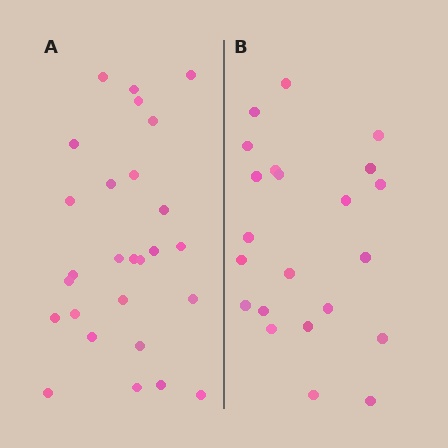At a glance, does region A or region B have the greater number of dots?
Region A (the left region) has more dots.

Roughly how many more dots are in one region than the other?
Region A has about 5 more dots than region B.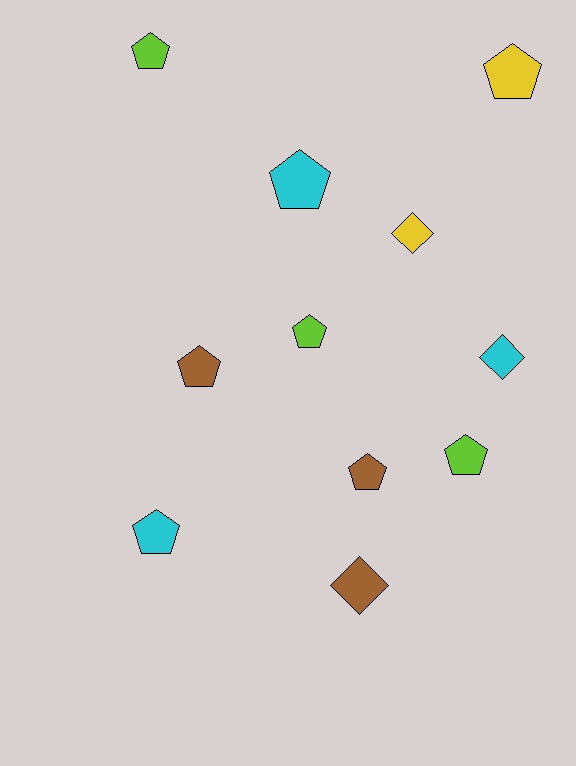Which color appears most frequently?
Lime, with 3 objects.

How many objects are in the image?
There are 11 objects.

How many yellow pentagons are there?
There is 1 yellow pentagon.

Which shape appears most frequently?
Pentagon, with 8 objects.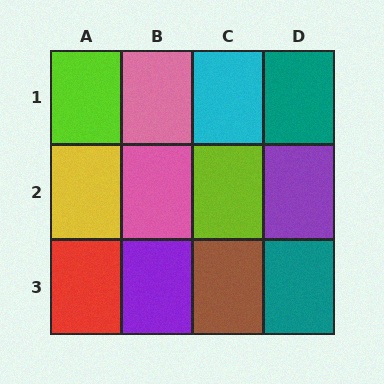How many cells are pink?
2 cells are pink.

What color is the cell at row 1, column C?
Cyan.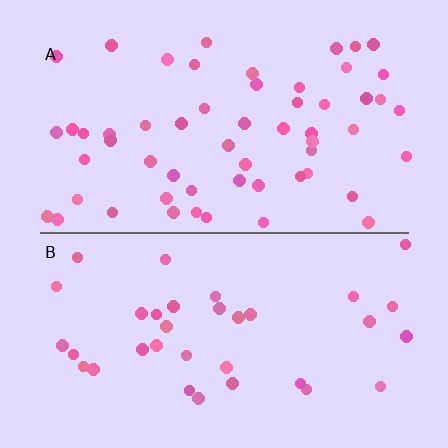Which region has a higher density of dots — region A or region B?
A (the top).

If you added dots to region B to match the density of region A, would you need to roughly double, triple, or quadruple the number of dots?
Approximately double.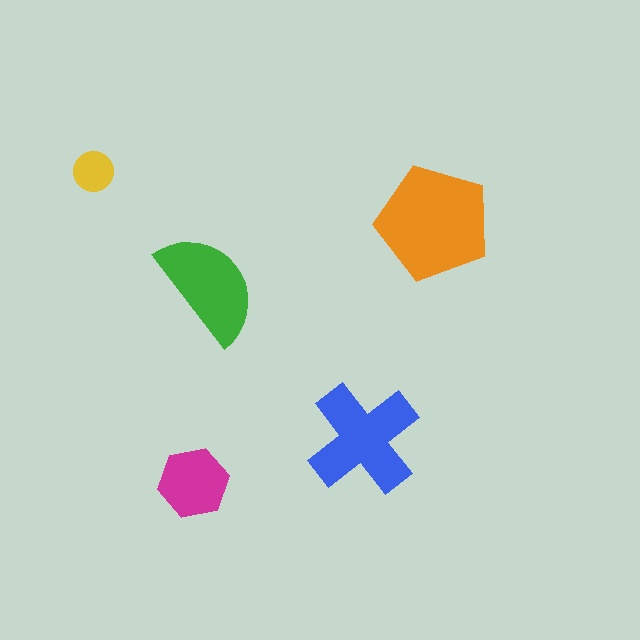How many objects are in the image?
There are 5 objects in the image.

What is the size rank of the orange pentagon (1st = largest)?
1st.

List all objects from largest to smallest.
The orange pentagon, the blue cross, the green semicircle, the magenta hexagon, the yellow circle.